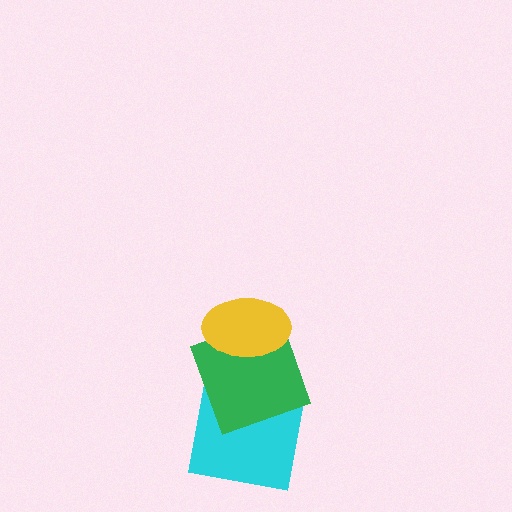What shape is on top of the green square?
The yellow ellipse is on top of the green square.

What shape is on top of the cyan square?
The green square is on top of the cyan square.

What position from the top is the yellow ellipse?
The yellow ellipse is 1st from the top.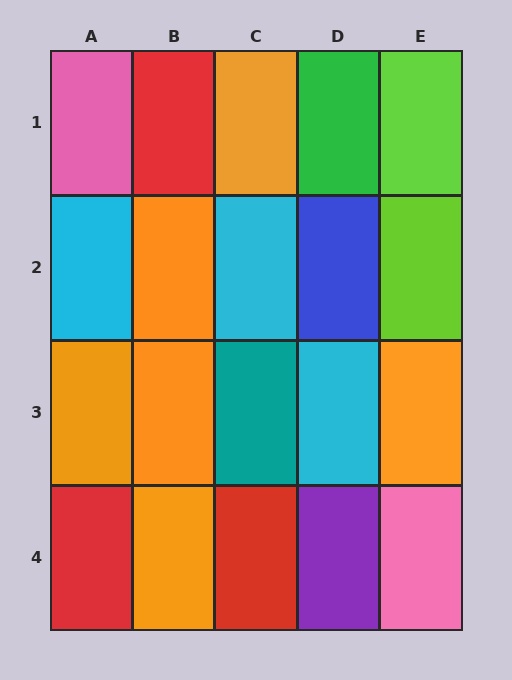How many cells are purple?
1 cell is purple.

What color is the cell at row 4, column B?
Orange.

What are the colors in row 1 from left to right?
Pink, red, orange, green, lime.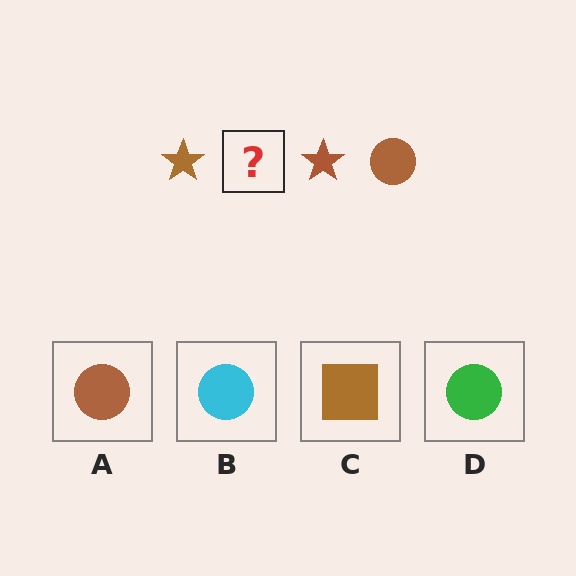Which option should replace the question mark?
Option A.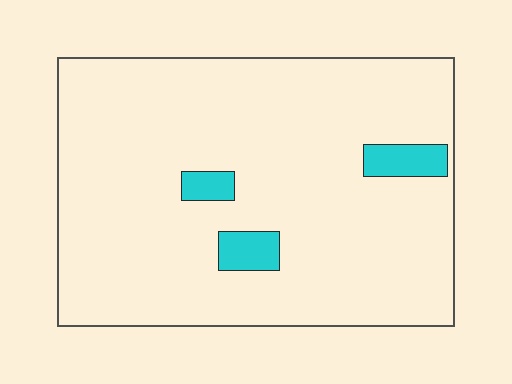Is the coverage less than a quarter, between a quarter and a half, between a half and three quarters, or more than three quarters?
Less than a quarter.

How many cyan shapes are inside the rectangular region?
3.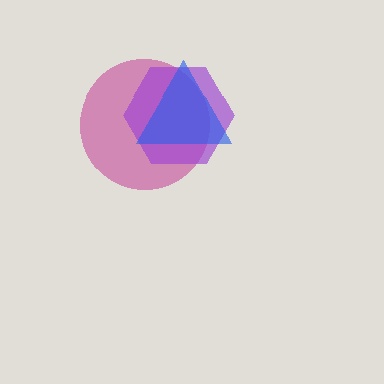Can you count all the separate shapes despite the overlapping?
Yes, there are 3 separate shapes.